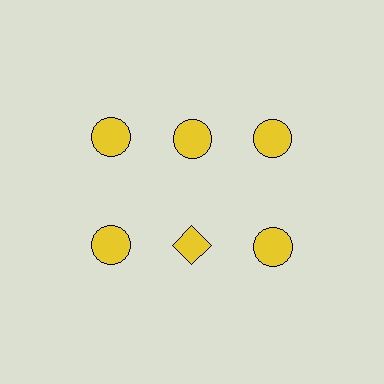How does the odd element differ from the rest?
It has a different shape: diamond instead of circle.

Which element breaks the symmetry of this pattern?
The yellow diamond in the second row, second from left column breaks the symmetry. All other shapes are yellow circles.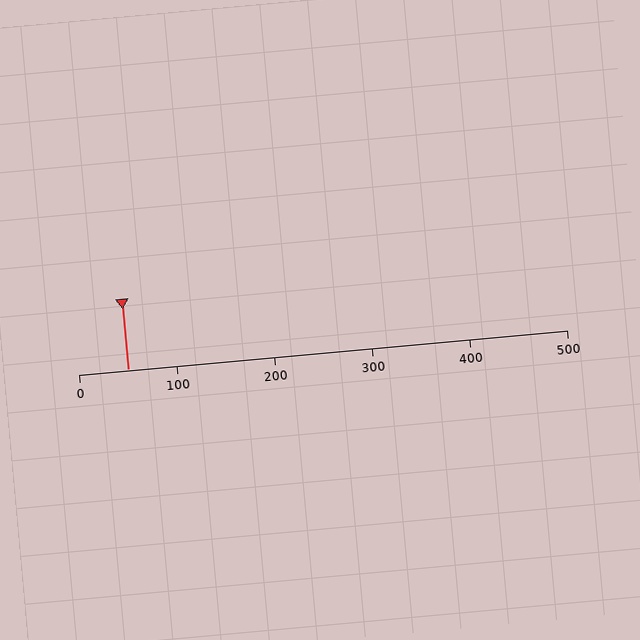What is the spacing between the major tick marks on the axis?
The major ticks are spaced 100 apart.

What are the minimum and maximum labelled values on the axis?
The axis runs from 0 to 500.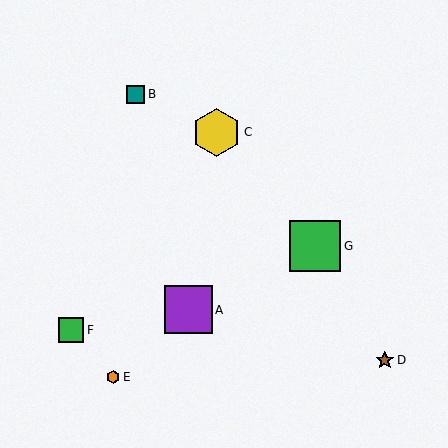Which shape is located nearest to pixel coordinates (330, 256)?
The green square (labeled G) at (315, 246) is nearest to that location.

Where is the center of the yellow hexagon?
The center of the yellow hexagon is at (217, 132).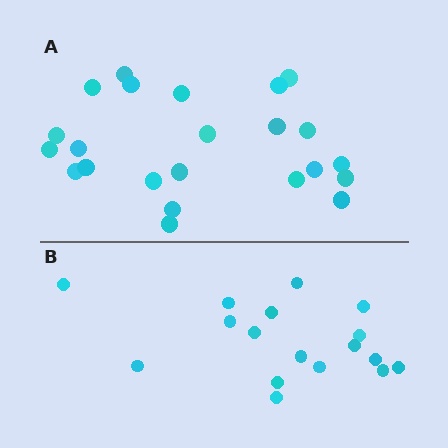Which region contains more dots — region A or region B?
Region A (the top region) has more dots.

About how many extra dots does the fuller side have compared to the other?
Region A has about 6 more dots than region B.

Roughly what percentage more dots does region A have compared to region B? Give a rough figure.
About 35% more.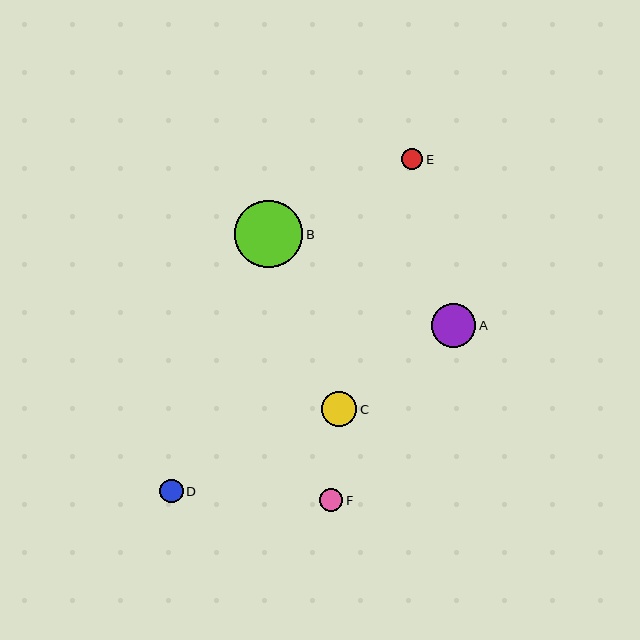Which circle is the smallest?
Circle E is the smallest with a size of approximately 21 pixels.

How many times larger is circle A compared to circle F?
Circle A is approximately 1.9 times the size of circle F.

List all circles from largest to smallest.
From largest to smallest: B, A, C, F, D, E.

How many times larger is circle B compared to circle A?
Circle B is approximately 1.5 times the size of circle A.